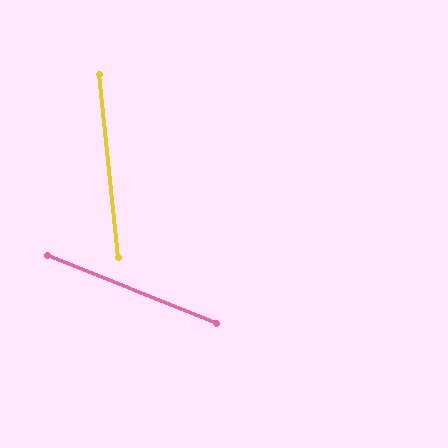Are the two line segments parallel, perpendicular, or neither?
Neither parallel nor perpendicular — they differ by about 62°.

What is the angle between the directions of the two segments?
Approximately 62 degrees.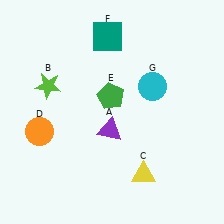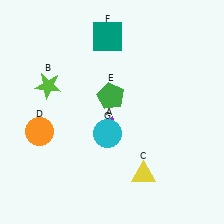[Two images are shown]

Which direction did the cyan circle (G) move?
The cyan circle (G) moved down.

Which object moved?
The cyan circle (G) moved down.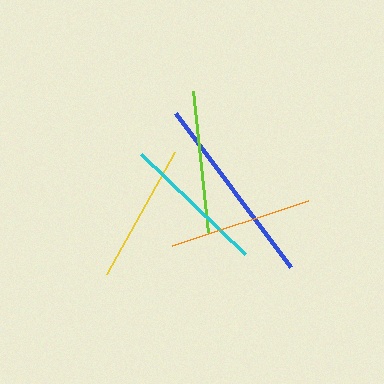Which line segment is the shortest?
The yellow line is the shortest at approximately 140 pixels.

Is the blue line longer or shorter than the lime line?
The blue line is longer than the lime line.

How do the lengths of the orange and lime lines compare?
The orange and lime lines are approximately the same length.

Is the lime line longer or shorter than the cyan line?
The cyan line is longer than the lime line.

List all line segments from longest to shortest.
From longest to shortest: blue, cyan, orange, lime, yellow.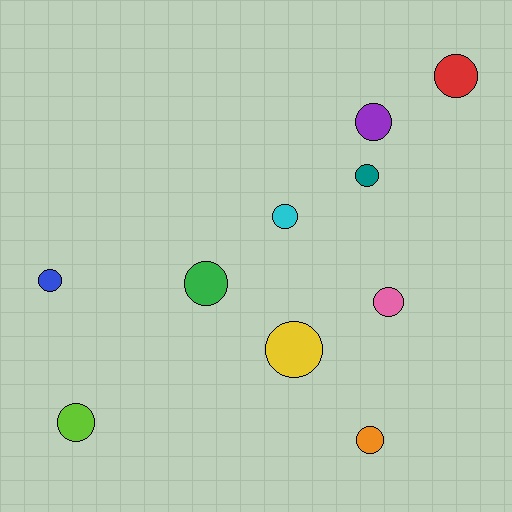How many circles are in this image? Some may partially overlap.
There are 10 circles.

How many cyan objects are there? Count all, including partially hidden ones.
There is 1 cyan object.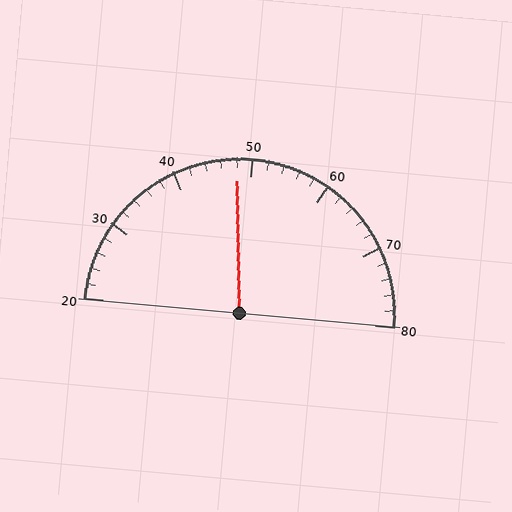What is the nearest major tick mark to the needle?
The nearest major tick mark is 50.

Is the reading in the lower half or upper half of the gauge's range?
The reading is in the lower half of the range (20 to 80).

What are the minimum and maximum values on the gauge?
The gauge ranges from 20 to 80.